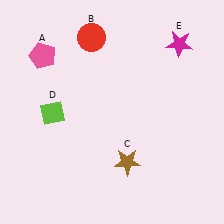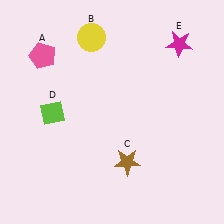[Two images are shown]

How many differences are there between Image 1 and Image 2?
There is 1 difference between the two images.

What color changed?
The circle (B) changed from red in Image 1 to yellow in Image 2.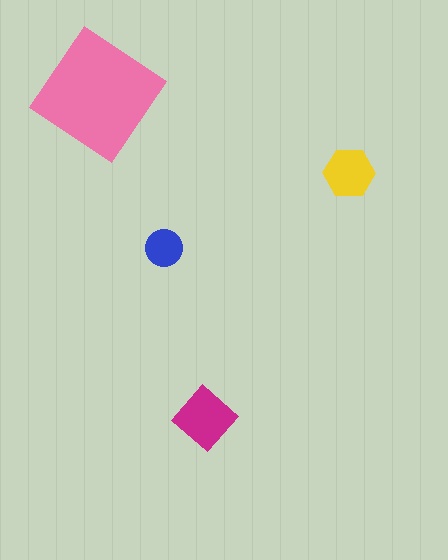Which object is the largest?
The pink diamond.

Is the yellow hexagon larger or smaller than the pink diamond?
Smaller.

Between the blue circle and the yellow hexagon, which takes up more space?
The yellow hexagon.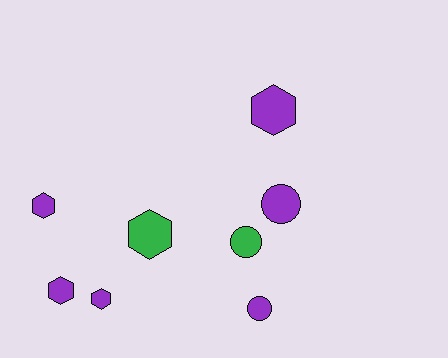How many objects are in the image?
There are 8 objects.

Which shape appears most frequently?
Hexagon, with 5 objects.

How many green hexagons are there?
There is 1 green hexagon.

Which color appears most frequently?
Purple, with 6 objects.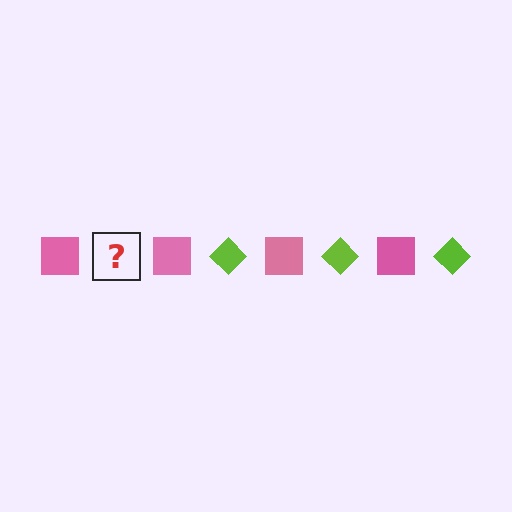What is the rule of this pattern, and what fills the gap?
The rule is that the pattern alternates between pink square and lime diamond. The gap should be filled with a lime diamond.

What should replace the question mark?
The question mark should be replaced with a lime diamond.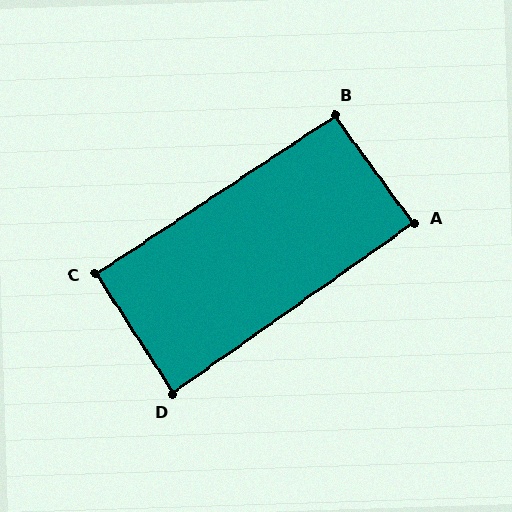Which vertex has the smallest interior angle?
D, at approximately 87 degrees.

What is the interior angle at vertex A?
Approximately 89 degrees (approximately right).